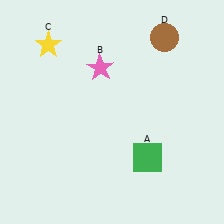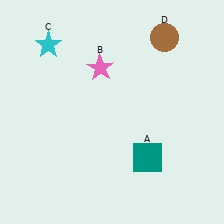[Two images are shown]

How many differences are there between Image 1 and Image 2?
There are 2 differences between the two images.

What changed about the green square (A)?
In Image 1, A is green. In Image 2, it changed to teal.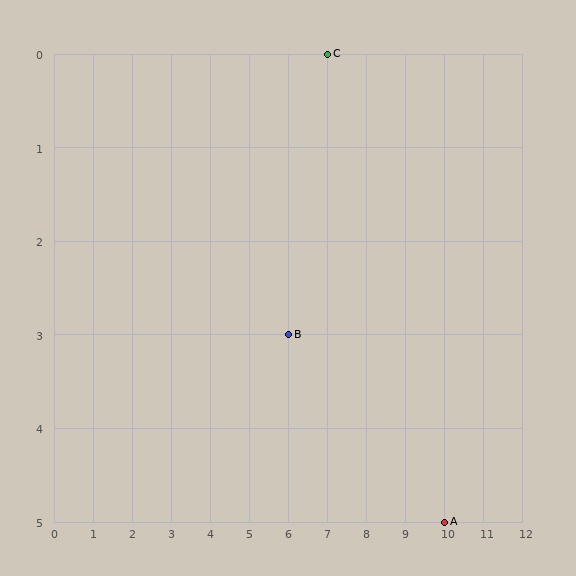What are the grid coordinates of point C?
Point C is at grid coordinates (7, 0).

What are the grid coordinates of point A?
Point A is at grid coordinates (10, 5).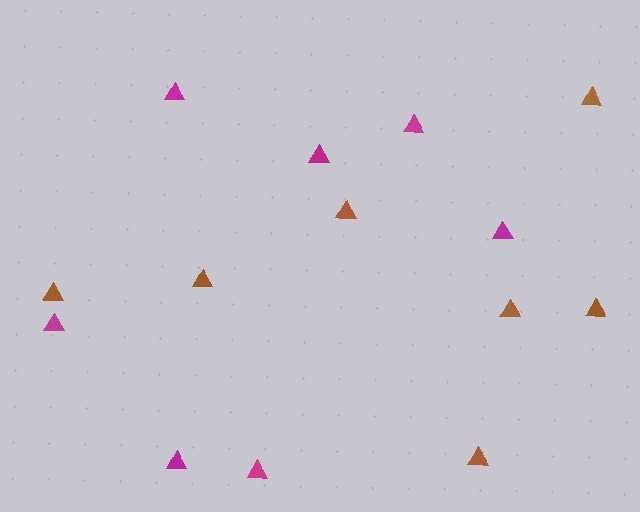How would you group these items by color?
There are 2 groups: one group of brown triangles (7) and one group of magenta triangles (7).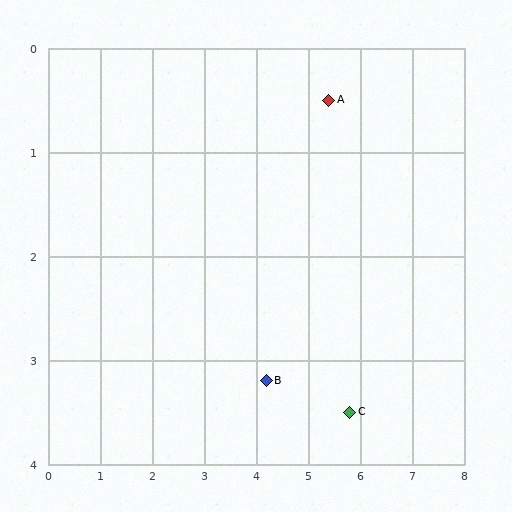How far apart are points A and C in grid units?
Points A and C are about 3.0 grid units apart.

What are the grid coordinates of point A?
Point A is at approximately (5.4, 0.5).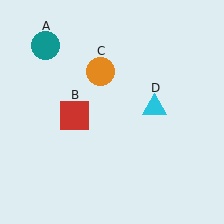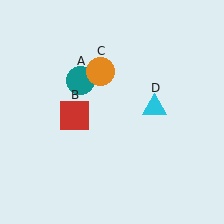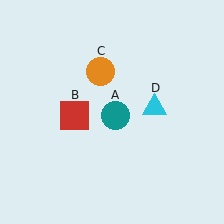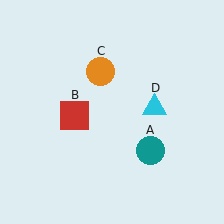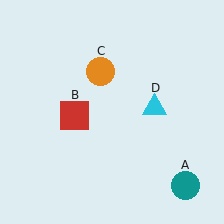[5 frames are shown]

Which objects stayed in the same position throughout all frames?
Red square (object B) and orange circle (object C) and cyan triangle (object D) remained stationary.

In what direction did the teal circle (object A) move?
The teal circle (object A) moved down and to the right.